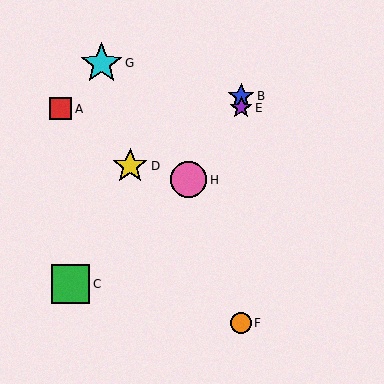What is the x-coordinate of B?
Object B is at x≈241.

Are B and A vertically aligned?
No, B is at x≈241 and A is at x≈60.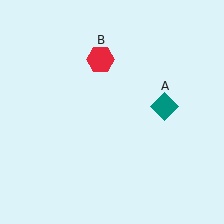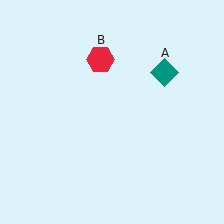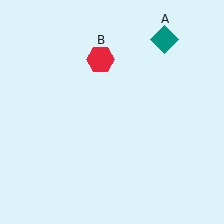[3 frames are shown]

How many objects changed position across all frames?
1 object changed position: teal diamond (object A).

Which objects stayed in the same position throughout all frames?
Red hexagon (object B) remained stationary.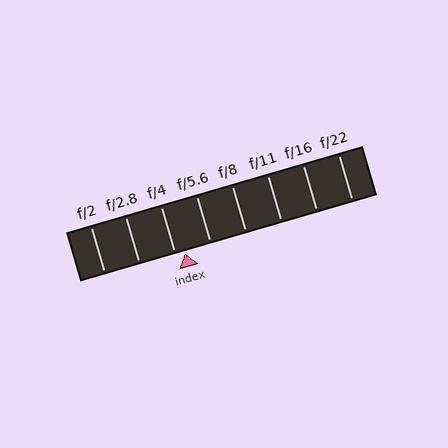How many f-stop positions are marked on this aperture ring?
There are 8 f-stop positions marked.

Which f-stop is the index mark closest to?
The index mark is closest to f/4.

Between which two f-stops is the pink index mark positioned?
The index mark is between f/4 and f/5.6.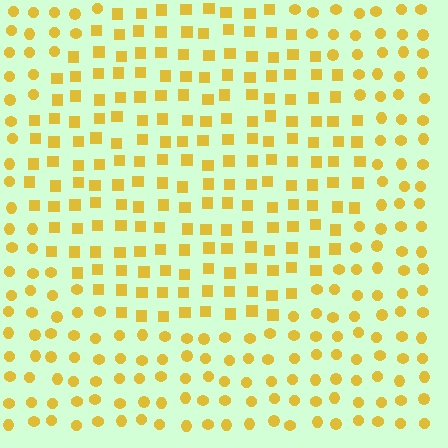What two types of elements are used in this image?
The image uses squares inside the circle region and circles outside it.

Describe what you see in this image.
The image is filled with small yellow elements arranged in a uniform grid. A circle-shaped region contains squares, while the surrounding area contains circles. The boundary is defined purely by the change in element shape.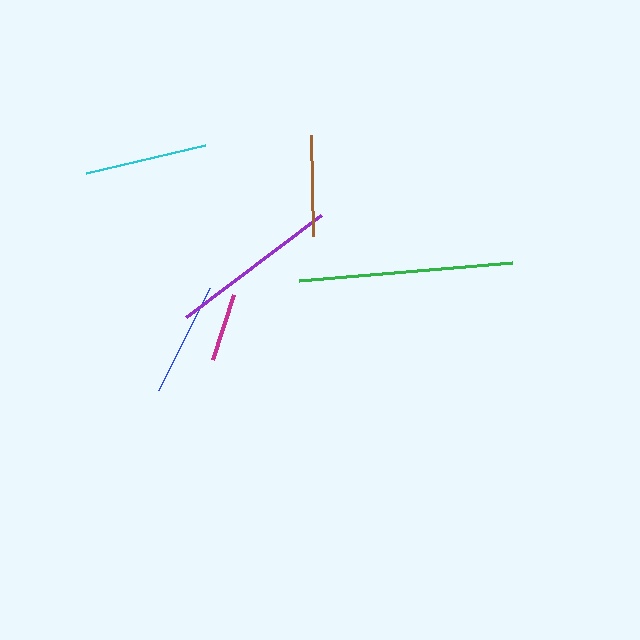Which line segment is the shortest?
The magenta line is the shortest at approximately 68 pixels.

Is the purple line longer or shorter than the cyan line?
The purple line is longer than the cyan line.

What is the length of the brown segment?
The brown segment is approximately 101 pixels long.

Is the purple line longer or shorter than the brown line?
The purple line is longer than the brown line.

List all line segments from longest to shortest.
From longest to shortest: green, purple, cyan, blue, brown, magenta.